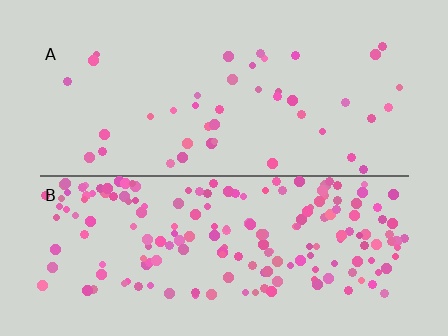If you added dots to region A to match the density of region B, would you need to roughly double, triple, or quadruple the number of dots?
Approximately quadruple.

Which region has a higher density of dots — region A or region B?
B (the bottom).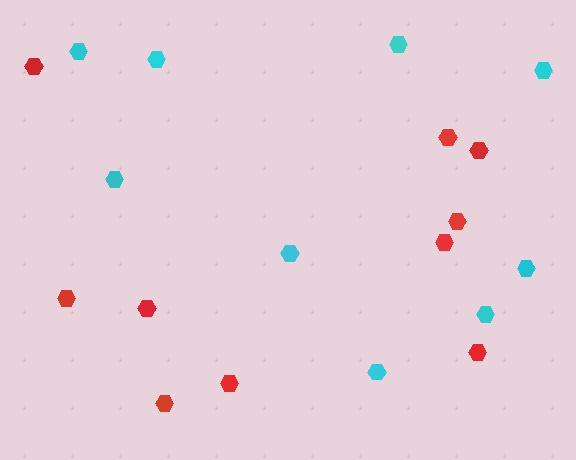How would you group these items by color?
There are 2 groups: one group of cyan hexagons (9) and one group of red hexagons (10).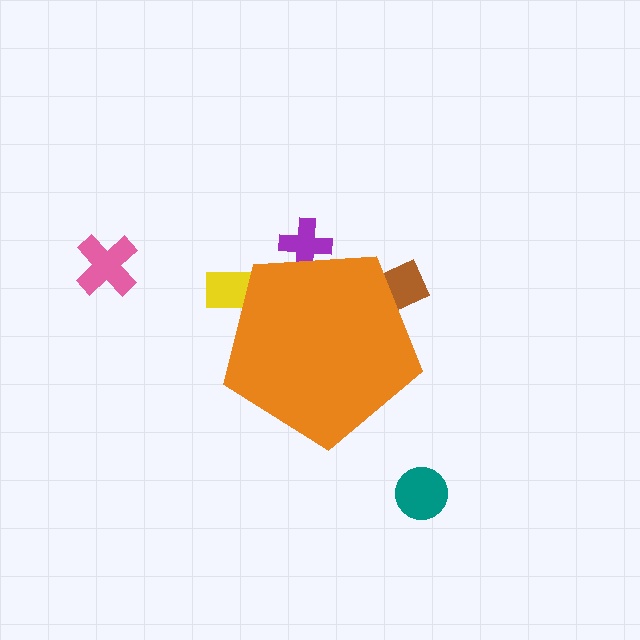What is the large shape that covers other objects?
An orange pentagon.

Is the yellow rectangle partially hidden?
Yes, the yellow rectangle is partially hidden behind the orange pentagon.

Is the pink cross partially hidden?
No, the pink cross is fully visible.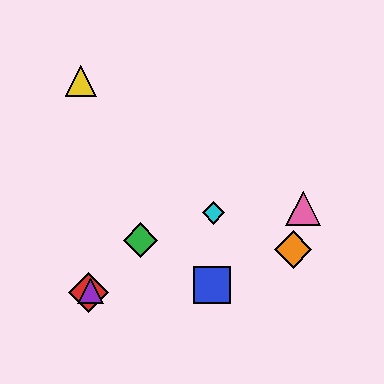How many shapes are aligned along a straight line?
3 shapes (the red diamond, the green diamond, the purple triangle) are aligned along a straight line.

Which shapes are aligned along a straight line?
The red diamond, the green diamond, the purple triangle are aligned along a straight line.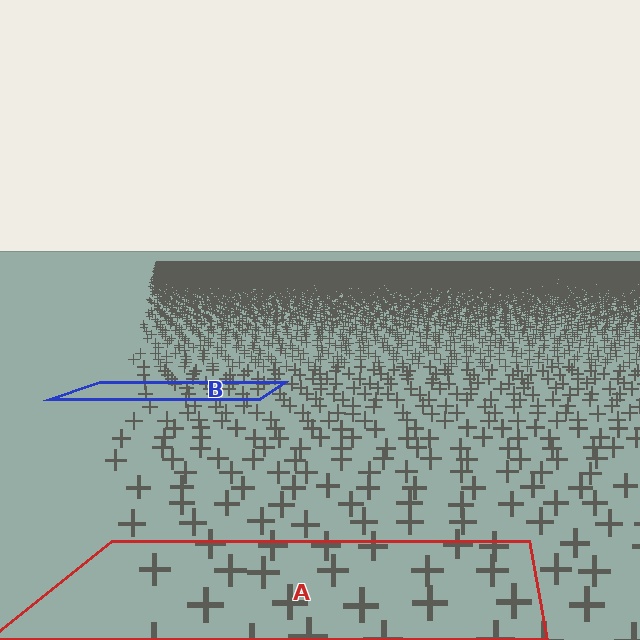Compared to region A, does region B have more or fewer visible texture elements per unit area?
Region B has more texture elements per unit area — they are packed more densely because it is farther away.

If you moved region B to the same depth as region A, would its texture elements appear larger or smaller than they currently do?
They would appear larger. At a closer depth, the same texture elements are projected at a bigger on-screen size.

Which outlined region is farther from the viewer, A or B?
Region B is farther from the viewer — the texture elements inside it appear smaller and more densely packed.